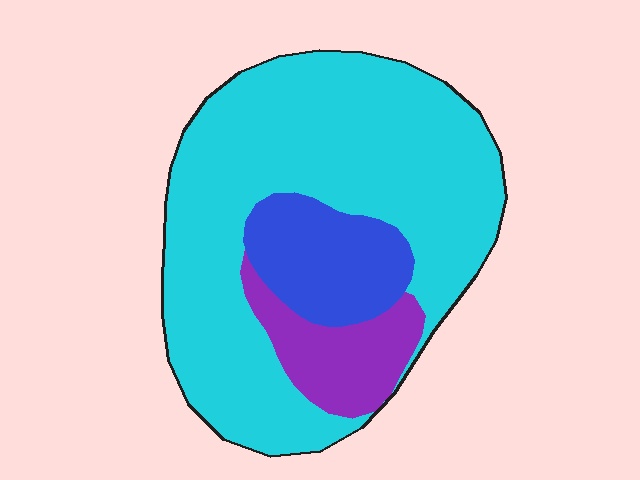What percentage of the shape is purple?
Purple takes up about one eighth (1/8) of the shape.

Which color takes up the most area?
Cyan, at roughly 70%.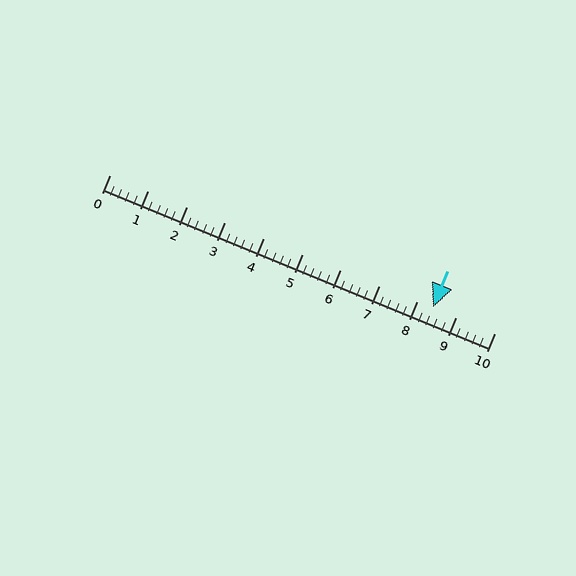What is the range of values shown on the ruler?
The ruler shows values from 0 to 10.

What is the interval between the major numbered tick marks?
The major tick marks are spaced 1 units apart.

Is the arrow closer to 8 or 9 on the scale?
The arrow is closer to 8.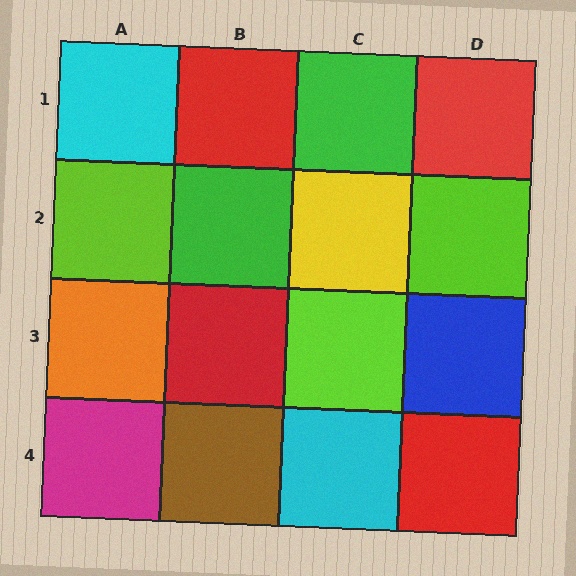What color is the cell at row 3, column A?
Orange.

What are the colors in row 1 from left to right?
Cyan, red, green, red.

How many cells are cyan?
2 cells are cyan.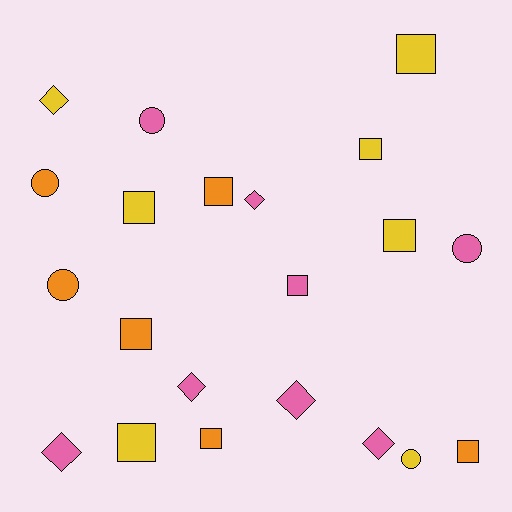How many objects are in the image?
There are 21 objects.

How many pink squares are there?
There is 1 pink square.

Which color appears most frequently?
Pink, with 8 objects.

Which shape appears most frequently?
Square, with 10 objects.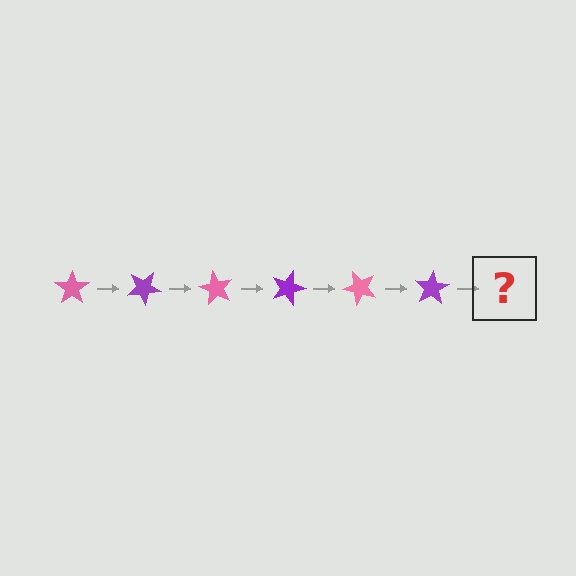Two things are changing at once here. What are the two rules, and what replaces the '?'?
The two rules are that it rotates 30 degrees each step and the color cycles through pink and purple. The '?' should be a pink star, rotated 180 degrees from the start.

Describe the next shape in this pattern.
It should be a pink star, rotated 180 degrees from the start.